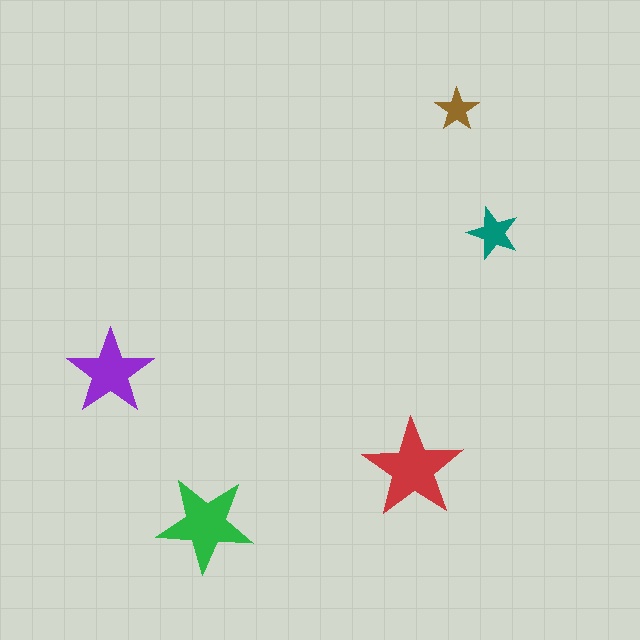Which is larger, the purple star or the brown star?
The purple one.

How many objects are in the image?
There are 5 objects in the image.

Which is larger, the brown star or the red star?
The red one.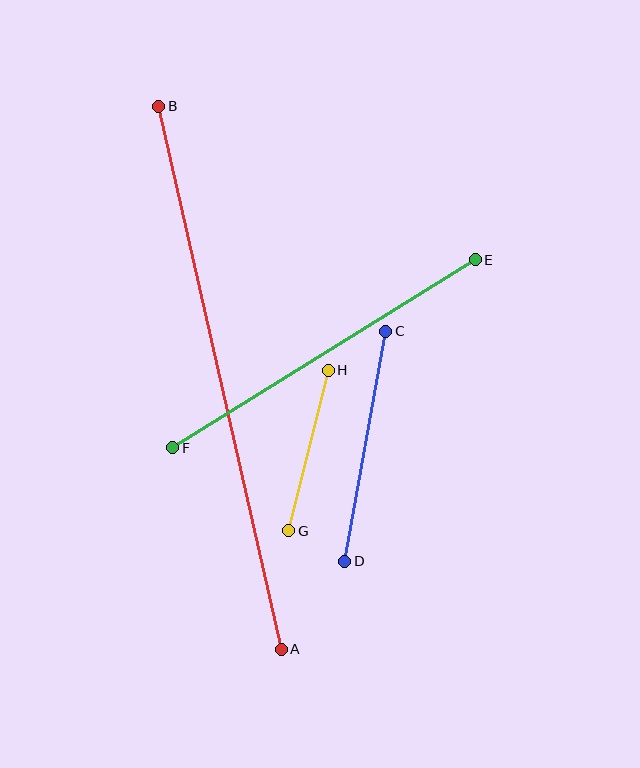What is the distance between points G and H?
The distance is approximately 165 pixels.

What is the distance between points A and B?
The distance is approximately 557 pixels.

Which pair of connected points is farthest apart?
Points A and B are farthest apart.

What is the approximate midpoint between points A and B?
The midpoint is at approximately (220, 378) pixels.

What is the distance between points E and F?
The distance is approximately 356 pixels.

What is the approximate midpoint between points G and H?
The midpoint is at approximately (308, 451) pixels.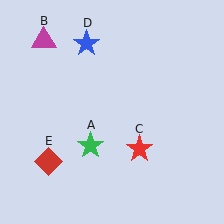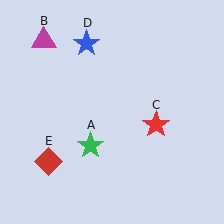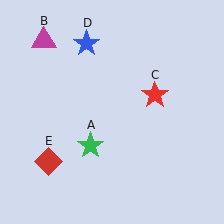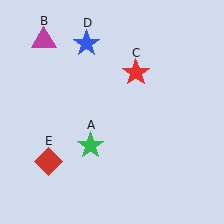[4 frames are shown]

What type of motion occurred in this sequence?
The red star (object C) rotated counterclockwise around the center of the scene.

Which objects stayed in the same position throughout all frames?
Green star (object A) and magenta triangle (object B) and blue star (object D) and red diamond (object E) remained stationary.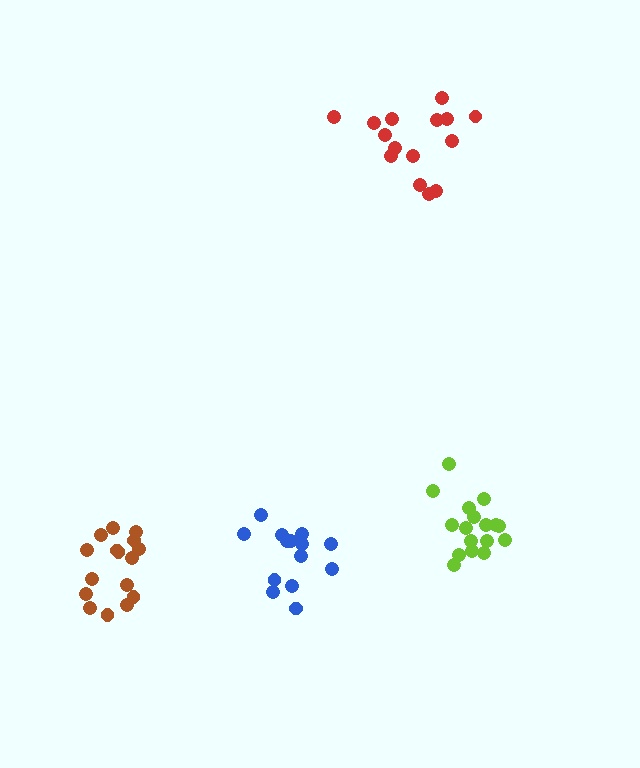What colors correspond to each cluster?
The clusters are colored: blue, brown, red, lime.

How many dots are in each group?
Group 1: 14 dots, Group 2: 16 dots, Group 3: 15 dots, Group 4: 17 dots (62 total).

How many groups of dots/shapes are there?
There are 4 groups.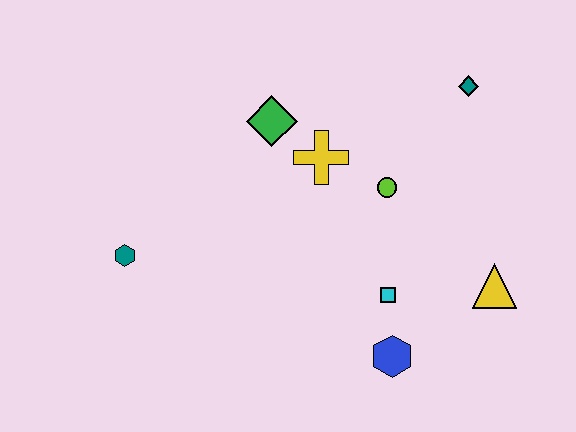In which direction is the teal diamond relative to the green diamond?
The teal diamond is to the right of the green diamond.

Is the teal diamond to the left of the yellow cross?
No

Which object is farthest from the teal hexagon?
The teal diamond is farthest from the teal hexagon.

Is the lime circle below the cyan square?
No